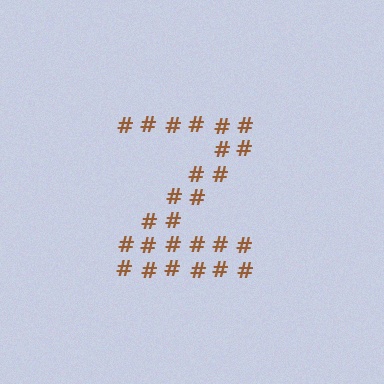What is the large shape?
The large shape is the letter Z.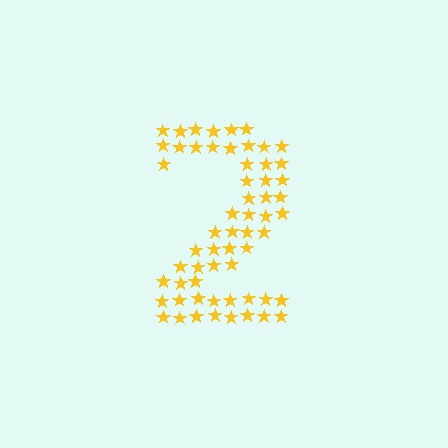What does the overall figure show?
The overall figure shows the digit 2.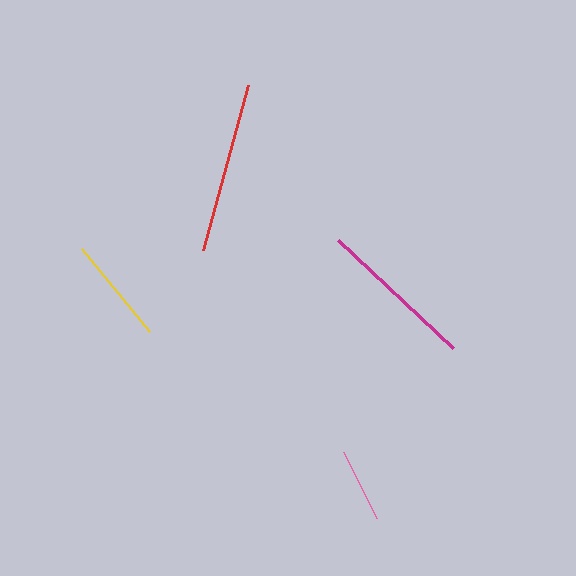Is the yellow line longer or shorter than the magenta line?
The magenta line is longer than the yellow line.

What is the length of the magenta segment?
The magenta segment is approximately 158 pixels long.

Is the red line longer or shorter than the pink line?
The red line is longer than the pink line.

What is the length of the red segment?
The red segment is approximately 171 pixels long.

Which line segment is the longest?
The red line is the longest at approximately 171 pixels.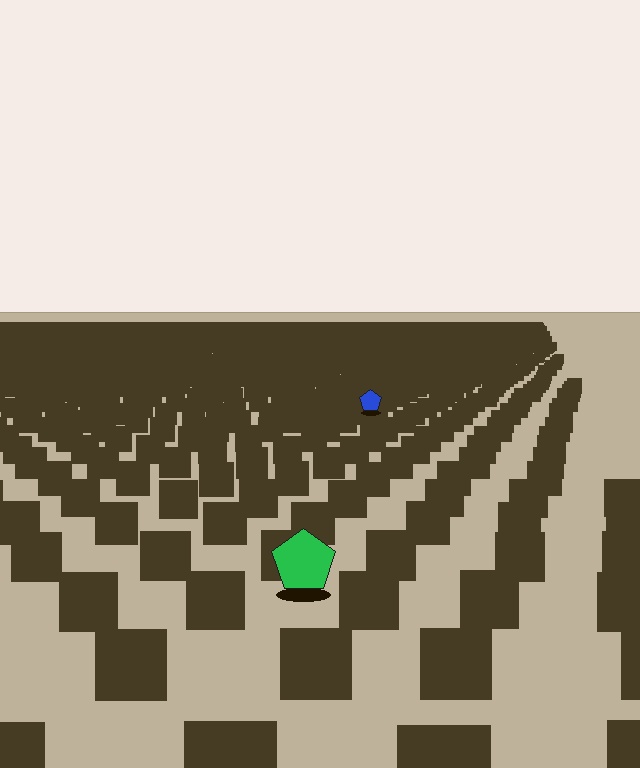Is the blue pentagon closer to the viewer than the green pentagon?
No. The green pentagon is closer — you can tell from the texture gradient: the ground texture is coarser near it.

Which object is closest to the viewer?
The green pentagon is closest. The texture marks near it are larger and more spread out.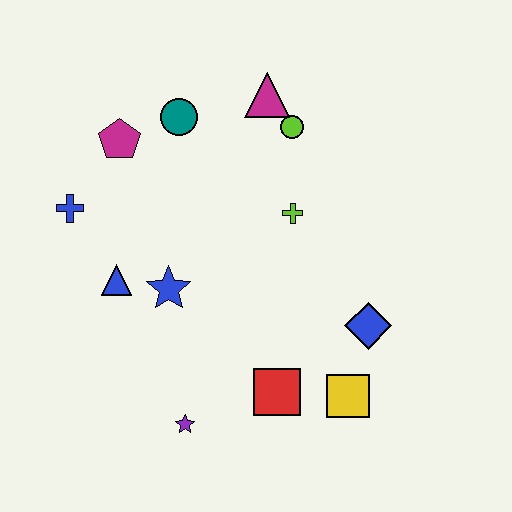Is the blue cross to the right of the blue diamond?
No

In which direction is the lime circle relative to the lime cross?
The lime circle is above the lime cross.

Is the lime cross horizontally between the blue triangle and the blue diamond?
Yes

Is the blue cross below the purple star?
No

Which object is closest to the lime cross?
The lime circle is closest to the lime cross.